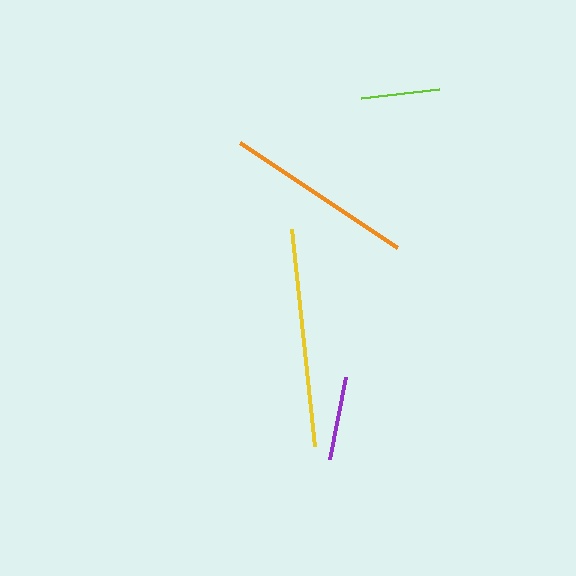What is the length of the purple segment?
The purple segment is approximately 84 pixels long.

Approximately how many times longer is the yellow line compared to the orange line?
The yellow line is approximately 1.2 times the length of the orange line.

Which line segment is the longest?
The yellow line is the longest at approximately 219 pixels.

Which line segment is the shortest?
The lime line is the shortest at approximately 79 pixels.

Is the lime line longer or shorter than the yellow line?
The yellow line is longer than the lime line.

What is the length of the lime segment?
The lime segment is approximately 79 pixels long.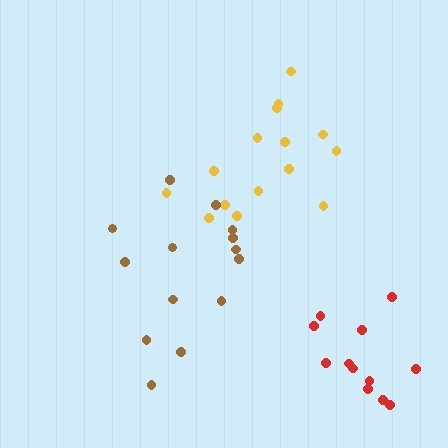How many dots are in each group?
Group 1: 15 dots, Group 2: 14 dots, Group 3: 12 dots (41 total).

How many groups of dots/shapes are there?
There are 3 groups.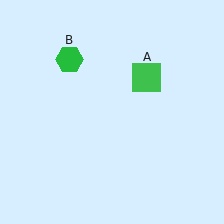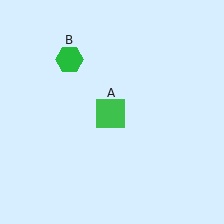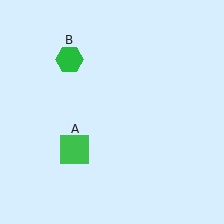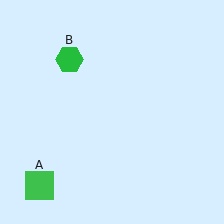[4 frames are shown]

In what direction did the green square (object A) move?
The green square (object A) moved down and to the left.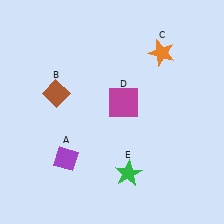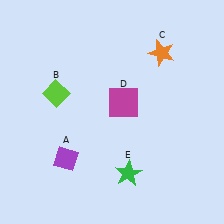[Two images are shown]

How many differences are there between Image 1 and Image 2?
There is 1 difference between the two images.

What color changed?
The diamond (B) changed from brown in Image 1 to lime in Image 2.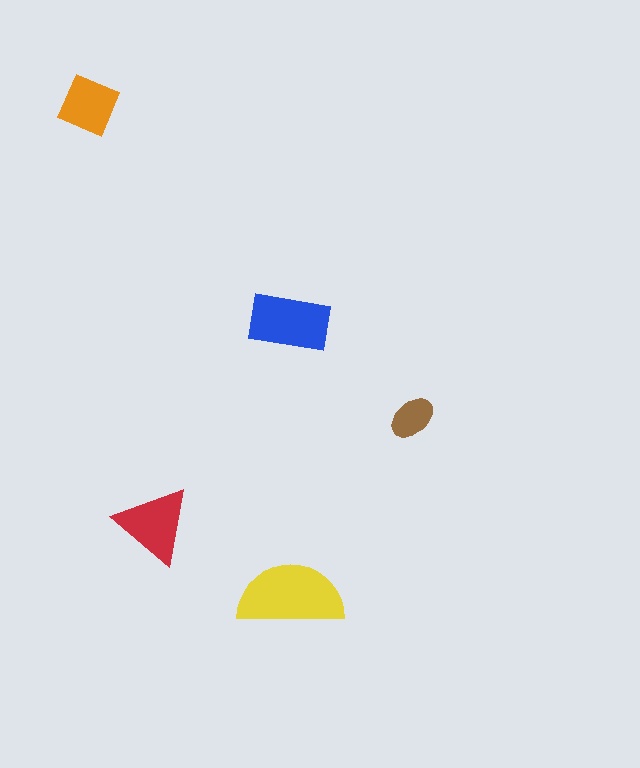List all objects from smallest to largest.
The brown ellipse, the orange square, the red triangle, the blue rectangle, the yellow semicircle.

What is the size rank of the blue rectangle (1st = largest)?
2nd.